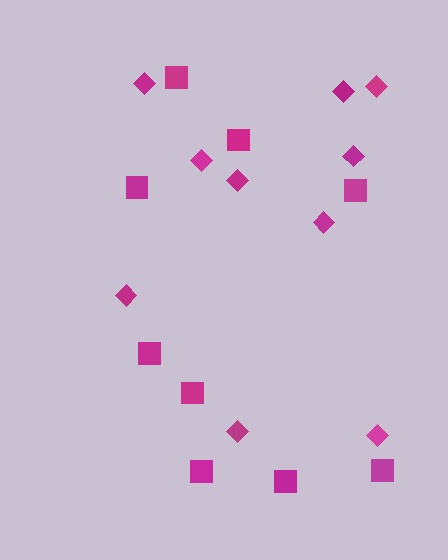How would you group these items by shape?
There are 2 groups: one group of diamonds (10) and one group of squares (9).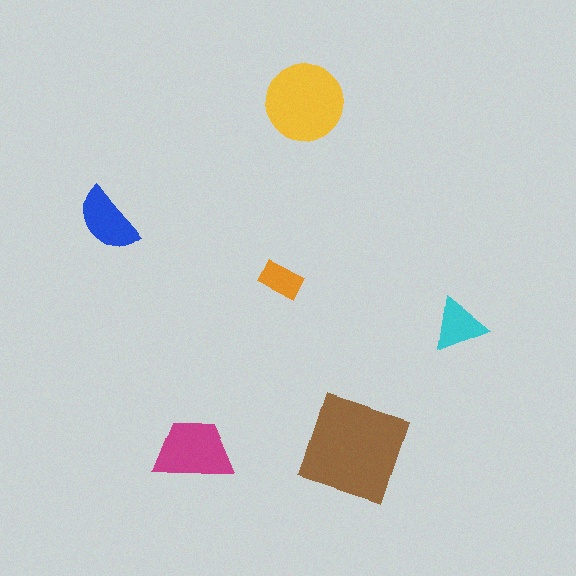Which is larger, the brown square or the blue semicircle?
The brown square.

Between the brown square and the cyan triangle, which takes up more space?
The brown square.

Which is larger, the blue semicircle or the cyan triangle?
The blue semicircle.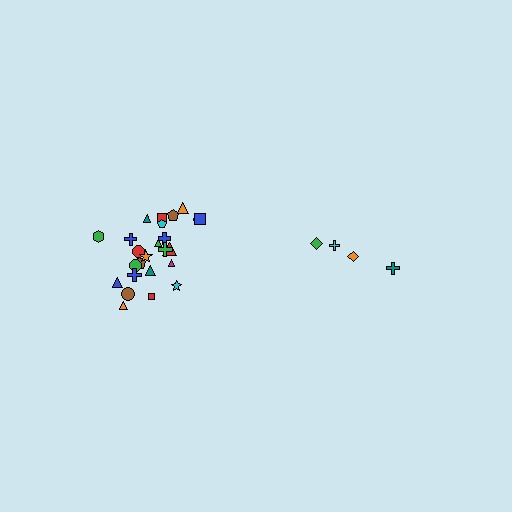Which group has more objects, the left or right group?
The left group.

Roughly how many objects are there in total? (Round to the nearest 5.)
Roughly 30 objects in total.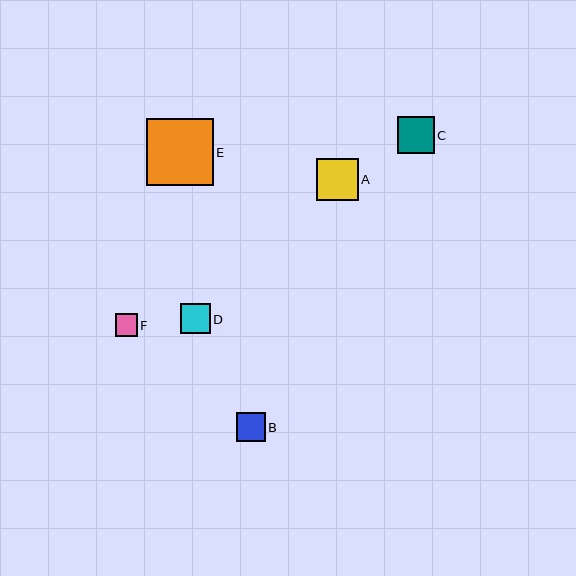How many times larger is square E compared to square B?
Square E is approximately 2.3 times the size of square B.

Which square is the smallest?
Square F is the smallest with a size of approximately 22 pixels.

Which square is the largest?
Square E is the largest with a size of approximately 67 pixels.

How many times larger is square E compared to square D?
Square E is approximately 2.2 times the size of square D.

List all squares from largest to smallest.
From largest to smallest: E, A, C, D, B, F.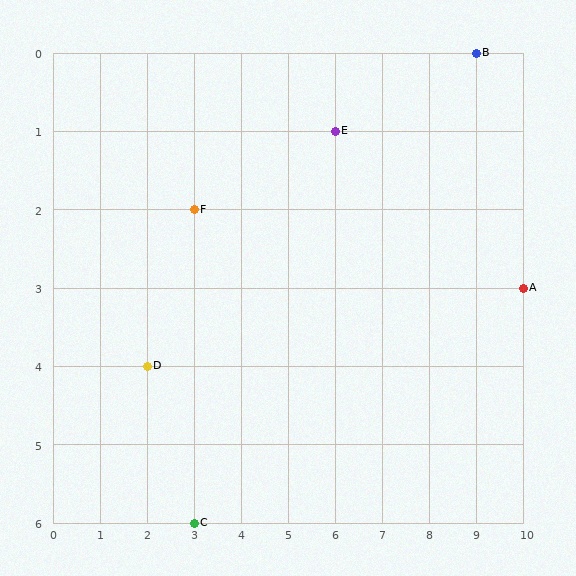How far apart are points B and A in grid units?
Points B and A are 1 column and 3 rows apart (about 3.2 grid units diagonally).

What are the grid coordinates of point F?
Point F is at grid coordinates (3, 2).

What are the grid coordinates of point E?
Point E is at grid coordinates (6, 1).